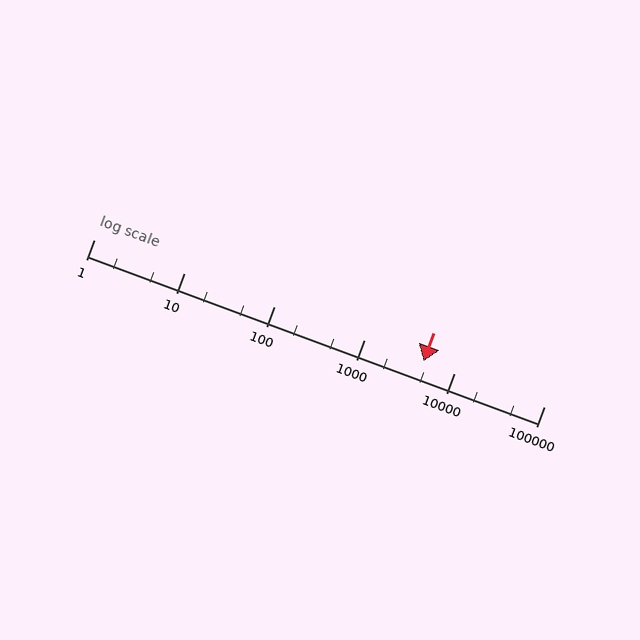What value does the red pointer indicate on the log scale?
The pointer indicates approximately 4600.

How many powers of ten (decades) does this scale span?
The scale spans 5 decades, from 1 to 100000.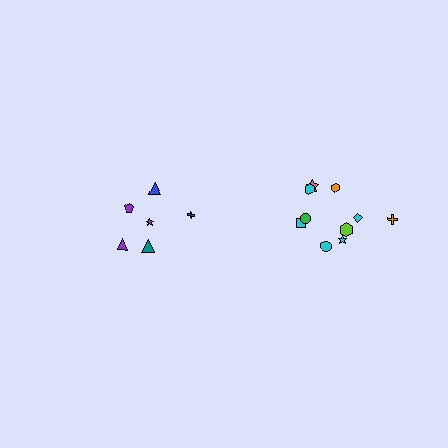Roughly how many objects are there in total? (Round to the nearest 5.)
Roughly 15 objects in total.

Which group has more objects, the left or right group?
The right group.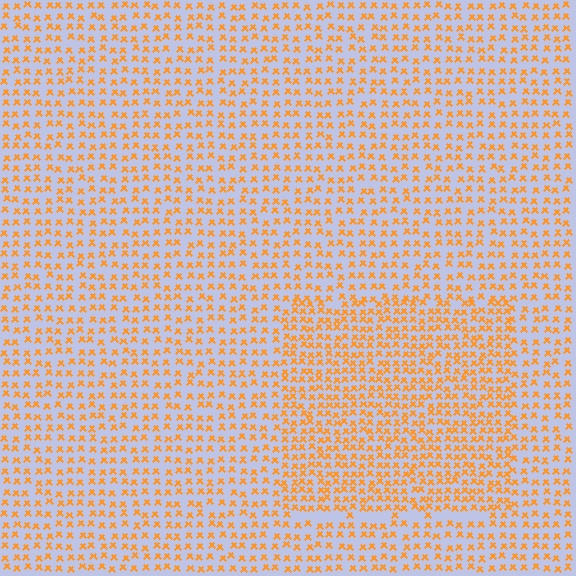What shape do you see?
I see a rectangle.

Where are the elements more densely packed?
The elements are more densely packed inside the rectangle boundary.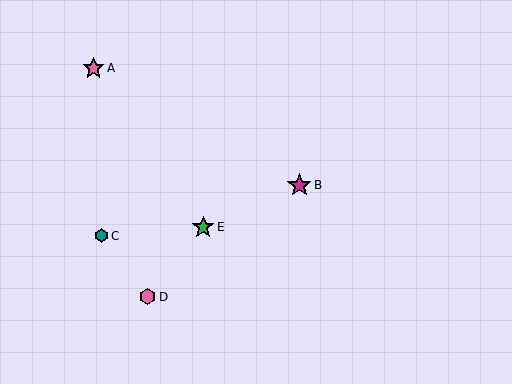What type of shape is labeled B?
Shape B is a magenta star.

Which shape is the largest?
The magenta star (labeled B) is the largest.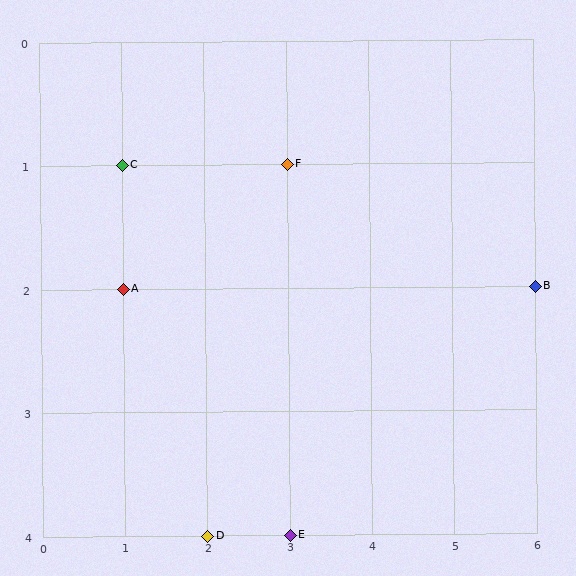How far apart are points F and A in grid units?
Points F and A are 2 columns and 1 row apart (about 2.2 grid units diagonally).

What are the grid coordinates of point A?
Point A is at grid coordinates (1, 2).